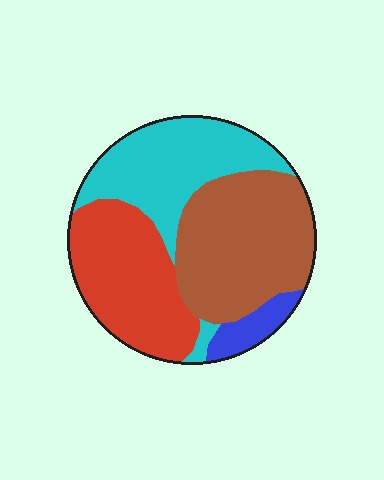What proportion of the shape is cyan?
Cyan covers about 30% of the shape.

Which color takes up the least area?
Blue, at roughly 5%.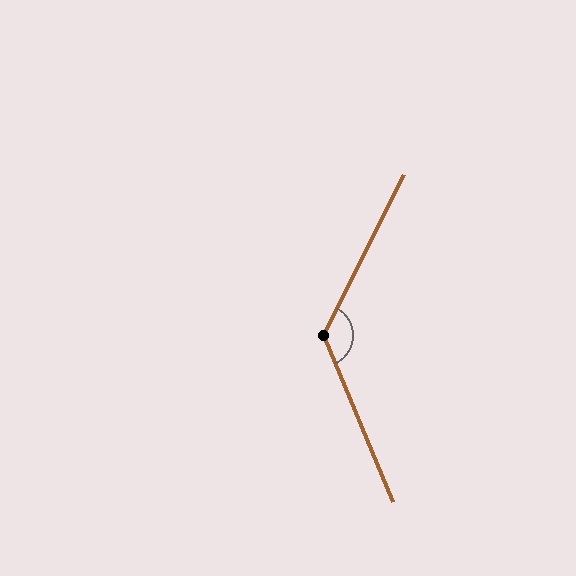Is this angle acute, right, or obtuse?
It is obtuse.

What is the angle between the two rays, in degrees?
Approximately 131 degrees.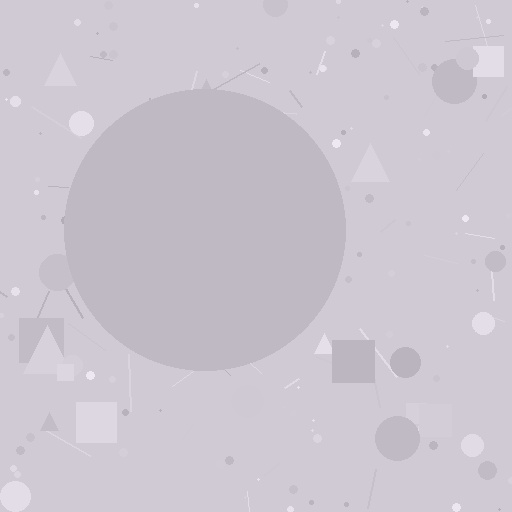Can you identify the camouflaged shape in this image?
The camouflaged shape is a circle.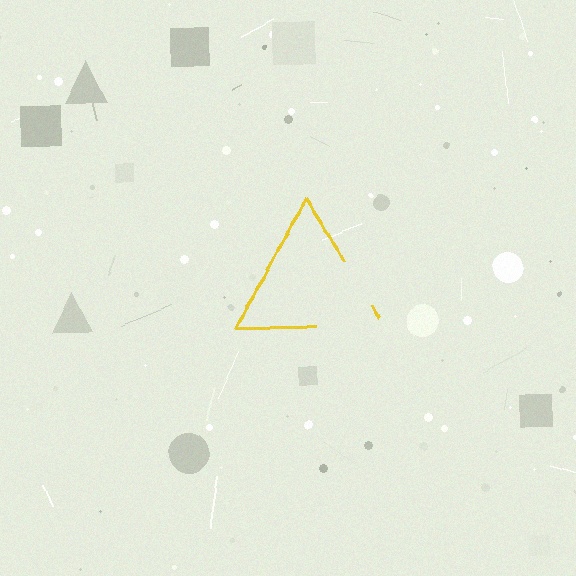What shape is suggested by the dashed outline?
The dashed outline suggests a triangle.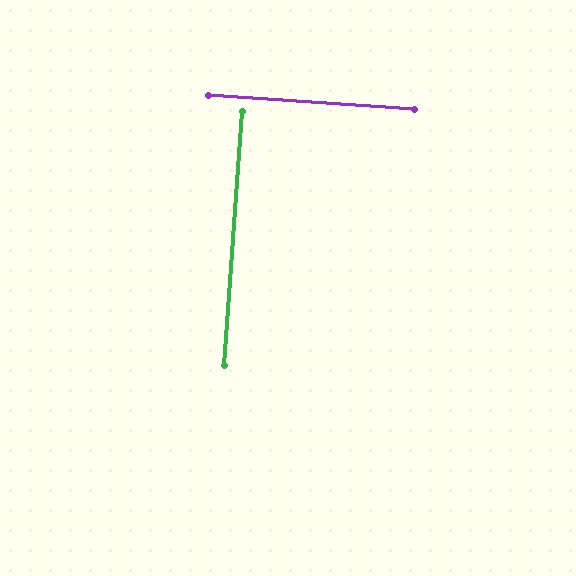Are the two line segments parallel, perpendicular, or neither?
Perpendicular — they meet at approximately 90°.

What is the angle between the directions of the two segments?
Approximately 90 degrees.